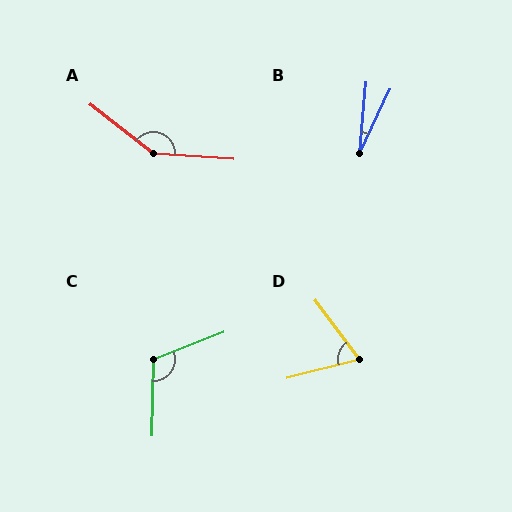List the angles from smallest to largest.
B (20°), D (67°), C (112°), A (146°).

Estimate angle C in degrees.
Approximately 112 degrees.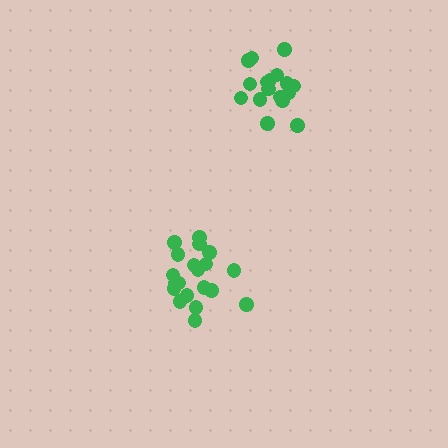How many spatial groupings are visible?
There are 2 spatial groupings.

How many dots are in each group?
Group 1: 21 dots, Group 2: 17 dots (38 total).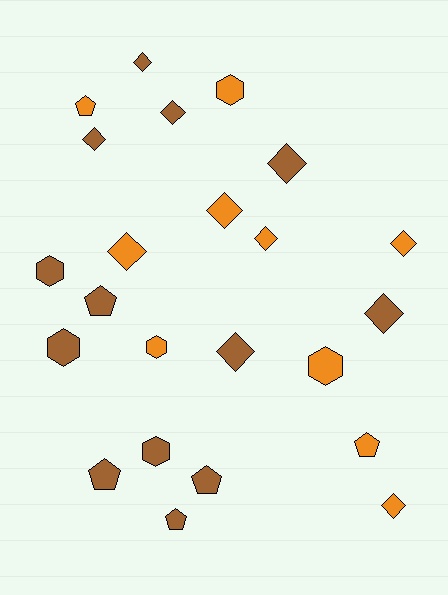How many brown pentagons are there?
There are 4 brown pentagons.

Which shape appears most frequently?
Diamond, with 11 objects.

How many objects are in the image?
There are 23 objects.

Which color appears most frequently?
Brown, with 13 objects.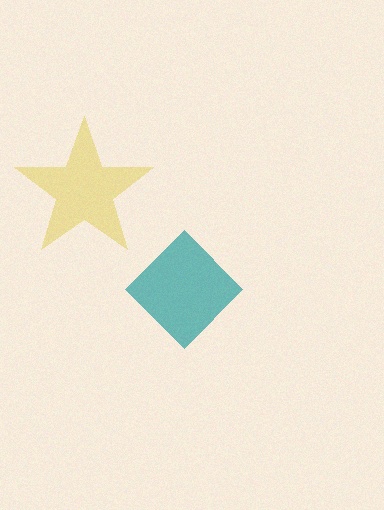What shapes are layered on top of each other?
The layered shapes are: a yellow star, a teal diamond.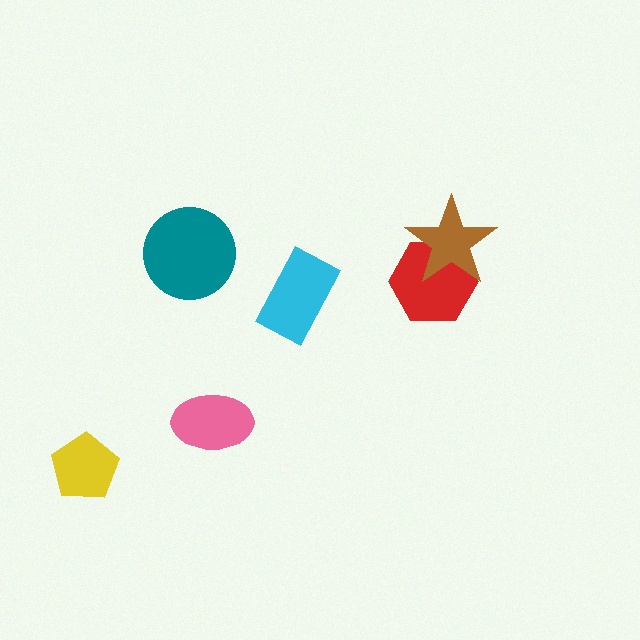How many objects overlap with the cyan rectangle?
0 objects overlap with the cyan rectangle.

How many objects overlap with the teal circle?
0 objects overlap with the teal circle.